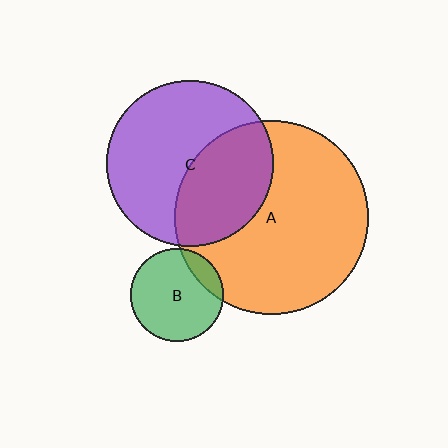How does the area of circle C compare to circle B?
Approximately 3.2 times.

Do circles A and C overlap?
Yes.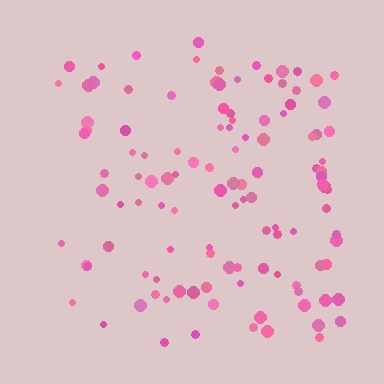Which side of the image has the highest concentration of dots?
The right.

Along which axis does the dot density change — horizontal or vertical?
Horizontal.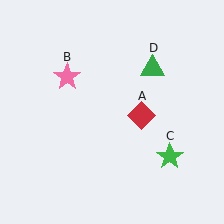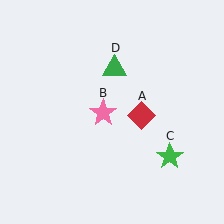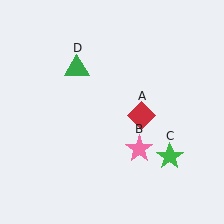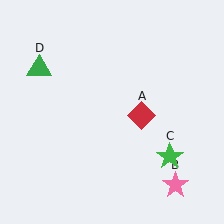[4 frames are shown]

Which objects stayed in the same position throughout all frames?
Red diamond (object A) and green star (object C) remained stationary.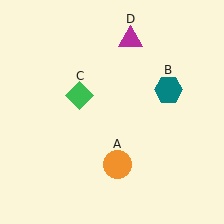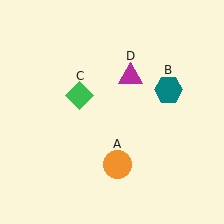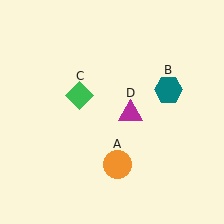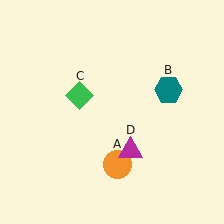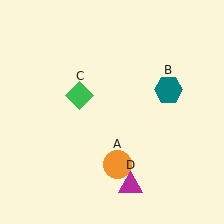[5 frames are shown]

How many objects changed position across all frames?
1 object changed position: magenta triangle (object D).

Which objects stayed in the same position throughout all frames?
Orange circle (object A) and teal hexagon (object B) and green diamond (object C) remained stationary.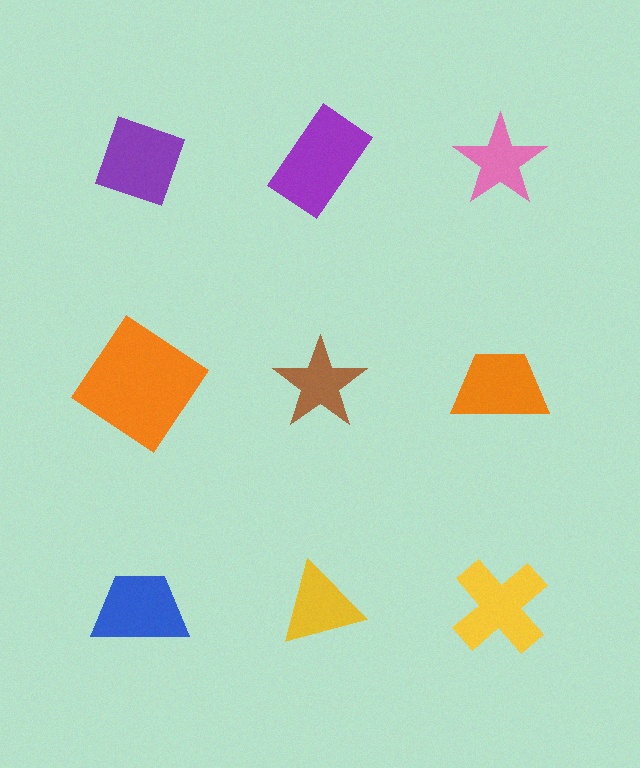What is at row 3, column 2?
A yellow triangle.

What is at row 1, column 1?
A purple diamond.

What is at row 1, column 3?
A pink star.